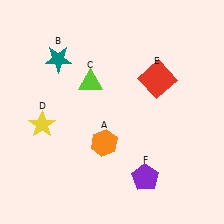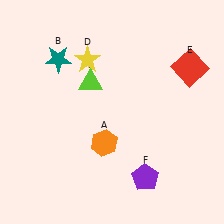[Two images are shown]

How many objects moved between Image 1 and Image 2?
2 objects moved between the two images.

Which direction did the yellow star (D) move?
The yellow star (D) moved up.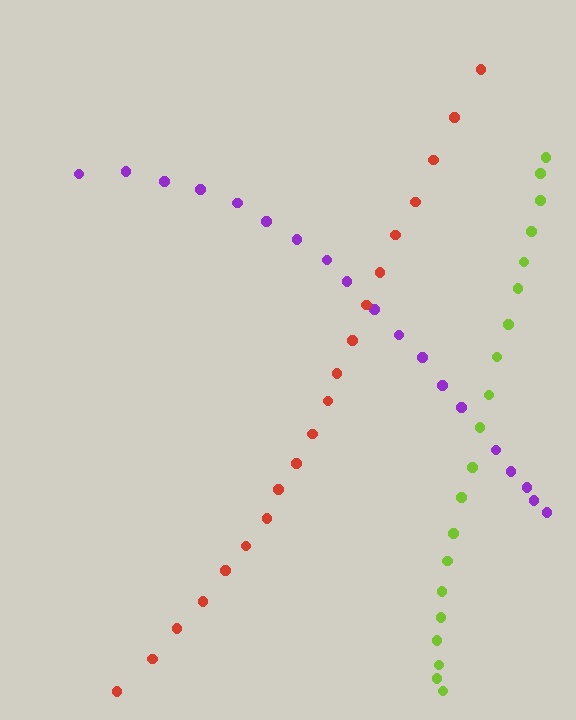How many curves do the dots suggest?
There are 3 distinct paths.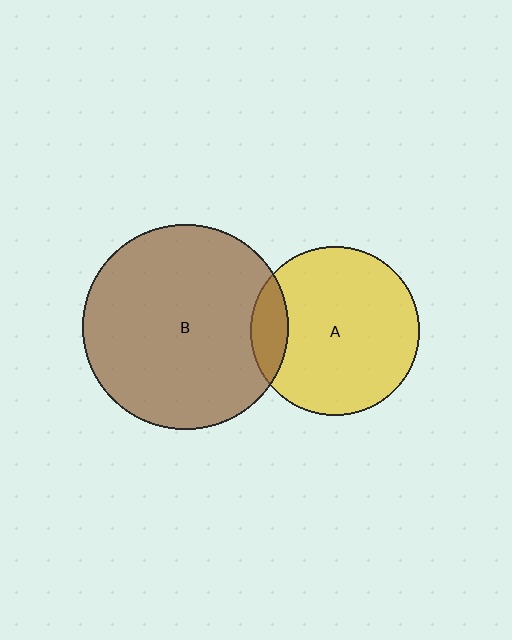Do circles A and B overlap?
Yes.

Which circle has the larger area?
Circle B (brown).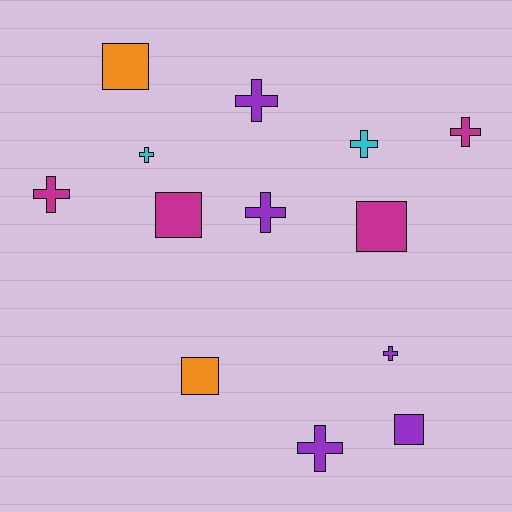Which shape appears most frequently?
Cross, with 8 objects.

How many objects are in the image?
There are 13 objects.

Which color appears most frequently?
Purple, with 5 objects.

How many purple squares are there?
There is 1 purple square.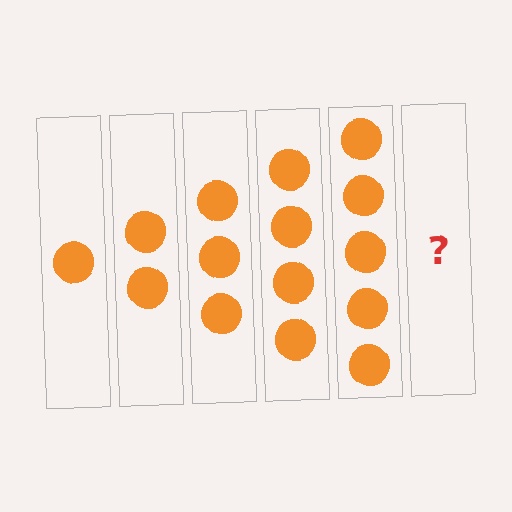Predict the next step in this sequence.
The next step is 6 circles.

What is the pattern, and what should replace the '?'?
The pattern is that each step adds one more circle. The '?' should be 6 circles.